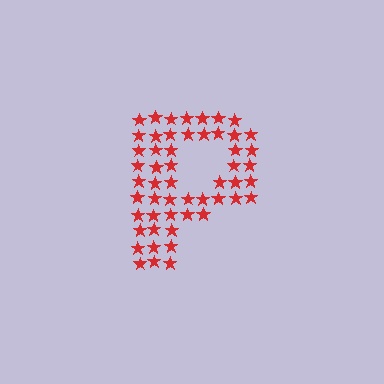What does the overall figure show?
The overall figure shows the letter P.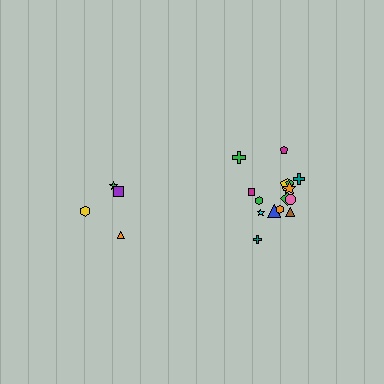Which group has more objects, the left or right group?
The right group.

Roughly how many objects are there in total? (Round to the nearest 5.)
Roughly 20 objects in total.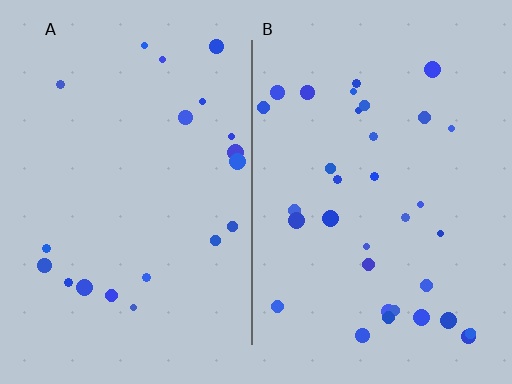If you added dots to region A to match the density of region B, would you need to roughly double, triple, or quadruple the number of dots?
Approximately double.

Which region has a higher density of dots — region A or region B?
B (the right).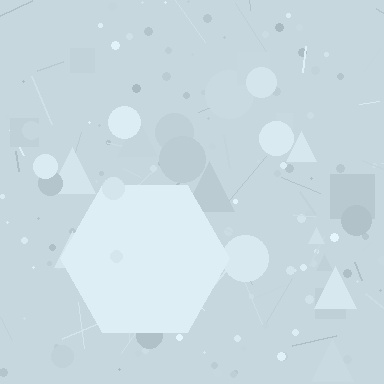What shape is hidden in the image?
A hexagon is hidden in the image.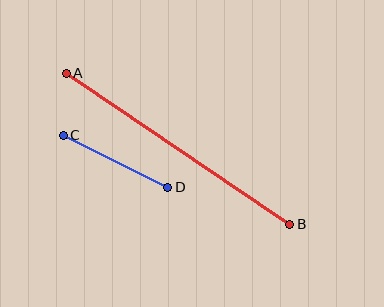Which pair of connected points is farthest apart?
Points A and B are farthest apart.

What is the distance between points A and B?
The distance is approximately 270 pixels.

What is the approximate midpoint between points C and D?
The midpoint is at approximately (116, 161) pixels.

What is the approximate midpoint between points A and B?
The midpoint is at approximately (178, 149) pixels.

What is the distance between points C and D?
The distance is approximately 117 pixels.